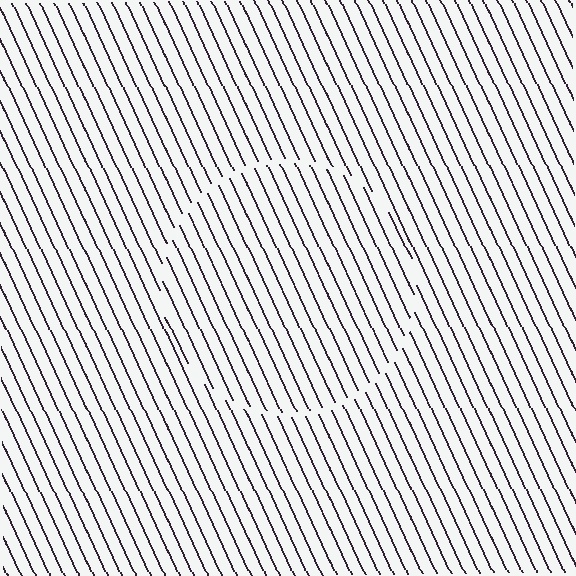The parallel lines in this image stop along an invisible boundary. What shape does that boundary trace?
An illusory circle. The interior of the shape contains the same grating, shifted by half a period — the contour is defined by the phase discontinuity where line-ends from the inner and outer gratings abut.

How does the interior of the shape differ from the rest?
The interior of the shape contains the same grating, shifted by half a period — the contour is defined by the phase discontinuity where line-ends from the inner and outer gratings abut.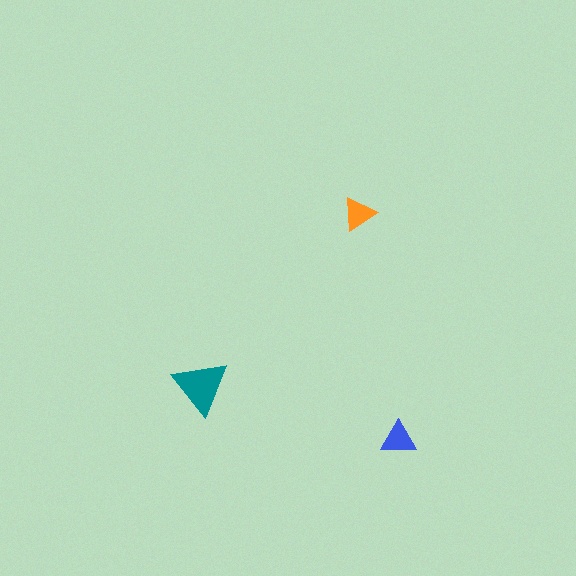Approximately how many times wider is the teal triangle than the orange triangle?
About 1.5 times wider.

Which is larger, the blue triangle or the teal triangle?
The teal one.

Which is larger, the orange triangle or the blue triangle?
The blue one.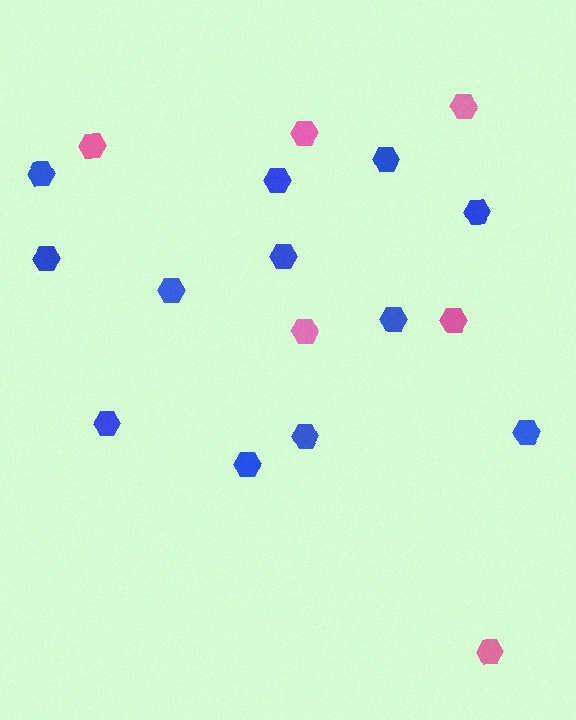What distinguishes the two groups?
There are 2 groups: one group of blue hexagons (12) and one group of pink hexagons (6).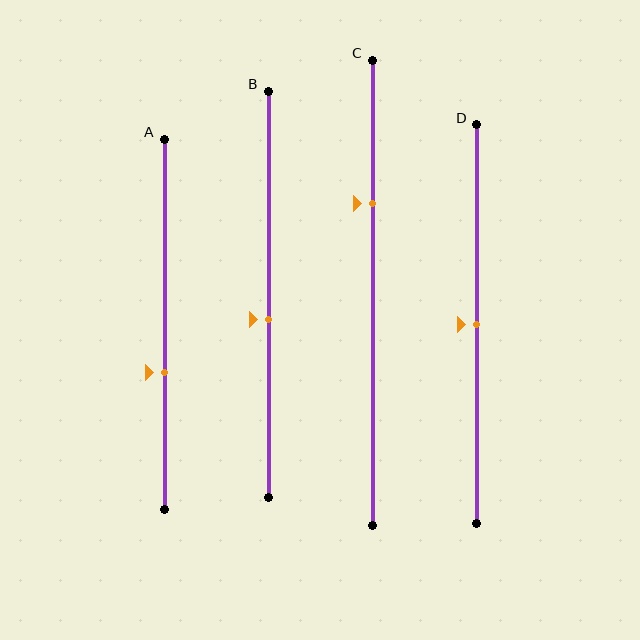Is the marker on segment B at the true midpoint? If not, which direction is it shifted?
No, the marker on segment B is shifted downward by about 6% of the segment length.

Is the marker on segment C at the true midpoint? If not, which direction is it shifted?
No, the marker on segment C is shifted upward by about 19% of the segment length.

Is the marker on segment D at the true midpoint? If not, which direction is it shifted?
Yes, the marker on segment D is at the true midpoint.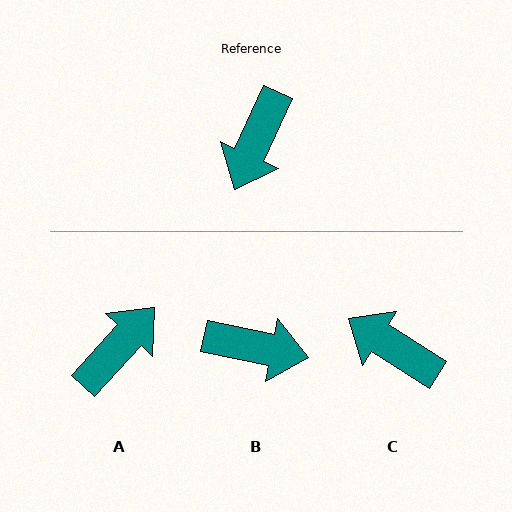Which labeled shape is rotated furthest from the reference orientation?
A, about 162 degrees away.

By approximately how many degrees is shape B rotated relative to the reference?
Approximately 103 degrees counter-clockwise.